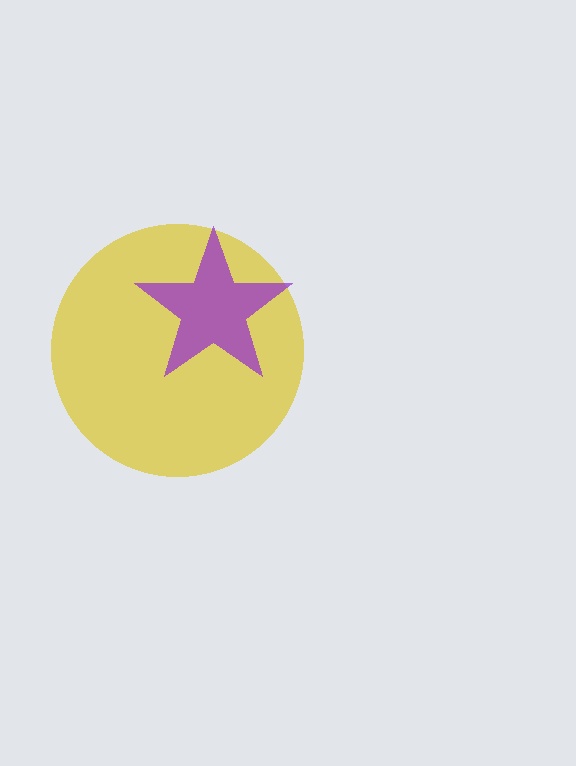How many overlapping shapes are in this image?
There are 2 overlapping shapes in the image.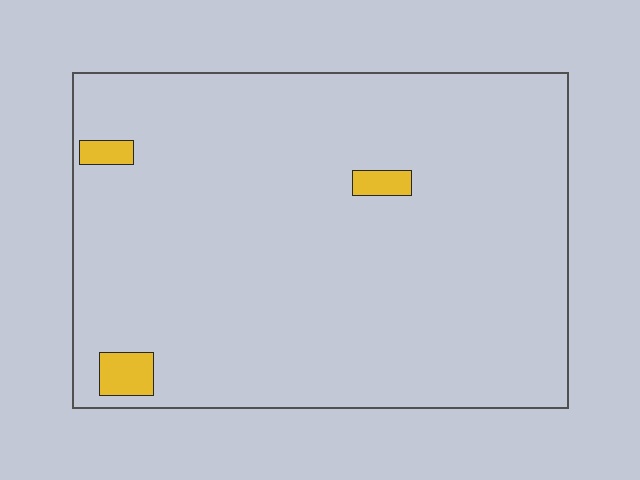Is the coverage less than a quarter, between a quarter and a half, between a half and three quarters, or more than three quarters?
Less than a quarter.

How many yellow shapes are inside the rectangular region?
3.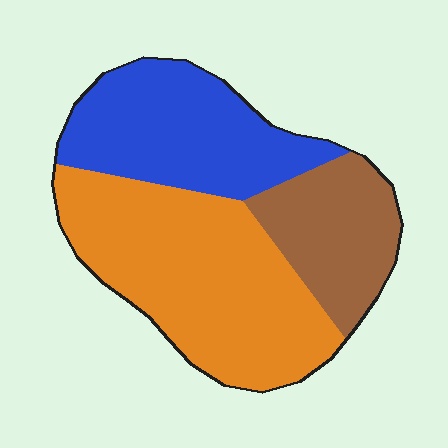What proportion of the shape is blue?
Blue covers about 30% of the shape.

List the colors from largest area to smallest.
From largest to smallest: orange, blue, brown.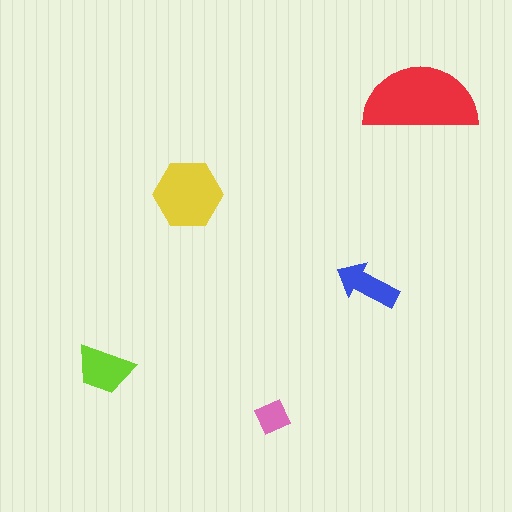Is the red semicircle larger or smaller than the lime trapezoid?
Larger.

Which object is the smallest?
The pink diamond.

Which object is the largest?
The red semicircle.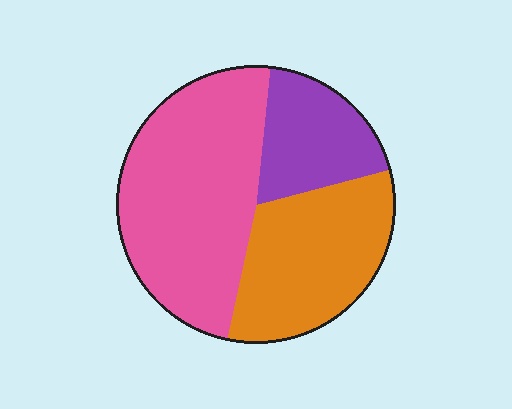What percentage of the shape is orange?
Orange covers about 30% of the shape.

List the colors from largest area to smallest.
From largest to smallest: pink, orange, purple.